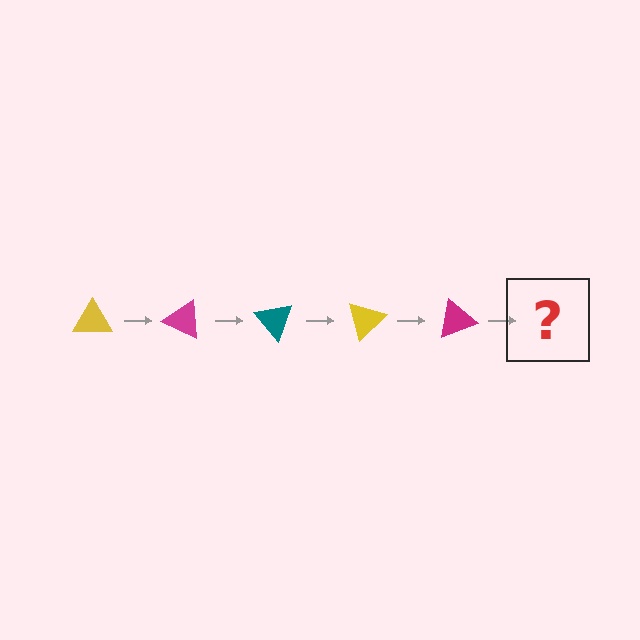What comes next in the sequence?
The next element should be a teal triangle, rotated 125 degrees from the start.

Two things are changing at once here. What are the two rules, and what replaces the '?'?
The two rules are that it rotates 25 degrees each step and the color cycles through yellow, magenta, and teal. The '?' should be a teal triangle, rotated 125 degrees from the start.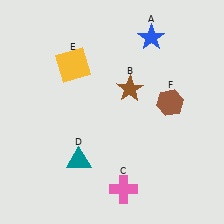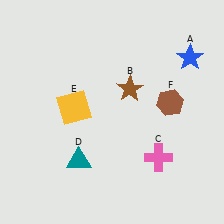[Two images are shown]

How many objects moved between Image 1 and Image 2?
3 objects moved between the two images.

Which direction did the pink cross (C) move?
The pink cross (C) moved right.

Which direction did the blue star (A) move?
The blue star (A) moved right.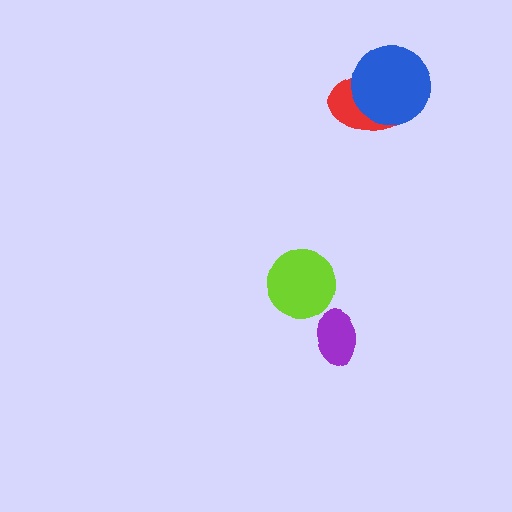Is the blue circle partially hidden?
No, no other shape covers it.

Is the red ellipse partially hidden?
Yes, it is partially covered by another shape.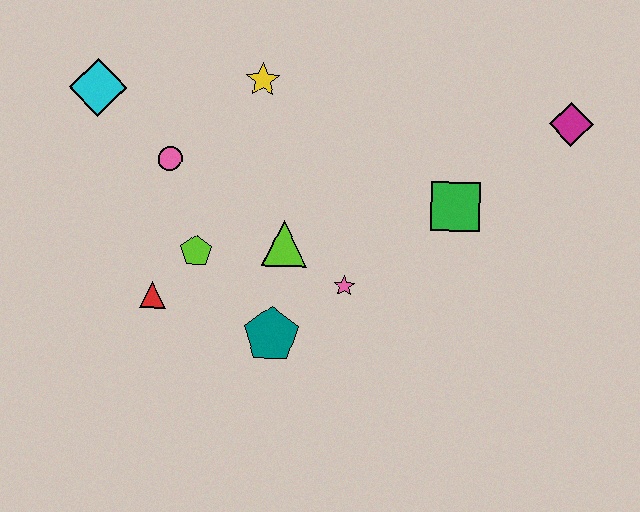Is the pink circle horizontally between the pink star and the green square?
No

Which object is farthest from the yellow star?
The magenta diamond is farthest from the yellow star.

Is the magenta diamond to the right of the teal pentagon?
Yes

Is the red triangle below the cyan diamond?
Yes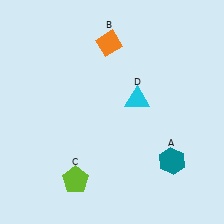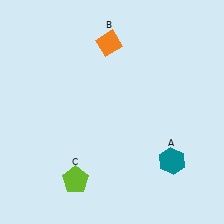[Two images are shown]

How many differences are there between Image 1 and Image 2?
There is 1 difference between the two images.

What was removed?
The cyan triangle (D) was removed in Image 2.